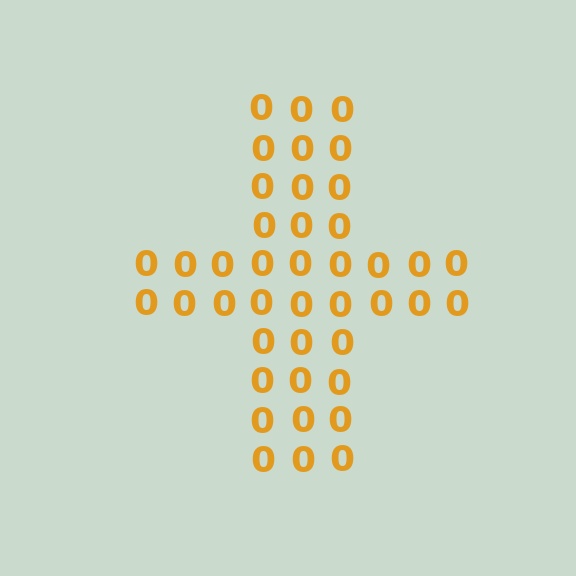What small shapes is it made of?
It is made of small digit 0's.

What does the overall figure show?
The overall figure shows a cross.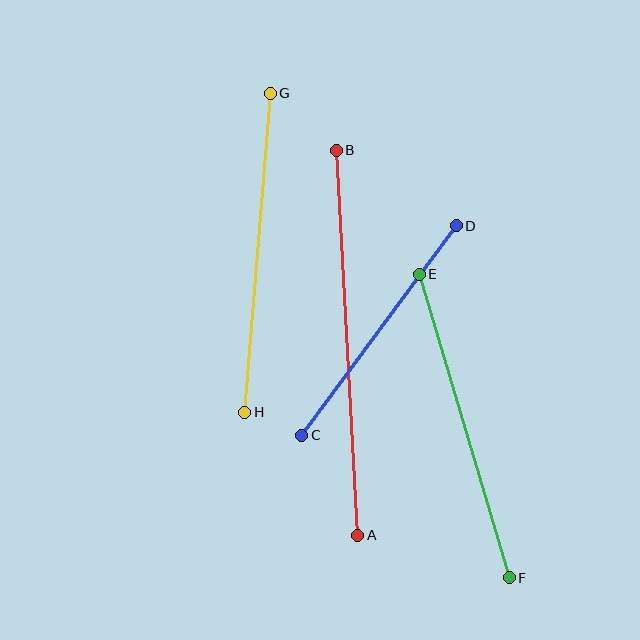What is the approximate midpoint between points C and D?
The midpoint is at approximately (379, 330) pixels.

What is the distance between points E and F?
The distance is approximately 317 pixels.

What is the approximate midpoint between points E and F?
The midpoint is at approximately (464, 426) pixels.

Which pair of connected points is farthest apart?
Points A and B are farthest apart.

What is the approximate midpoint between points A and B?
The midpoint is at approximately (347, 343) pixels.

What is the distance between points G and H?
The distance is approximately 320 pixels.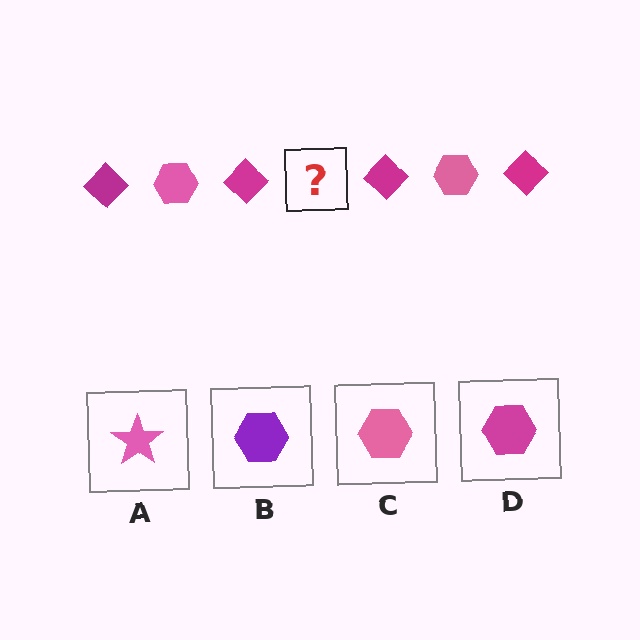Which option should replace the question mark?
Option C.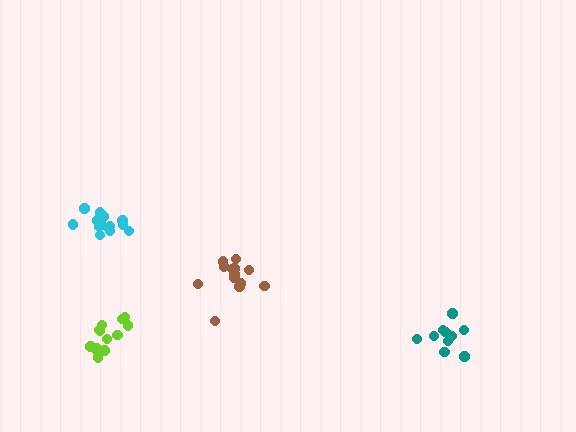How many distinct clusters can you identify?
There are 4 distinct clusters.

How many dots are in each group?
Group 1: 14 dots, Group 2: 15 dots, Group 3: 13 dots, Group 4: 10 dots (52 total).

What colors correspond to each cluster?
The clusters are colored: brown, cyan, lime, teal.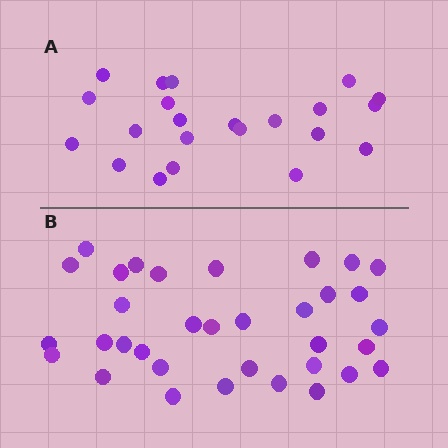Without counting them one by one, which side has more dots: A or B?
Region B (the bottom region) has more dots.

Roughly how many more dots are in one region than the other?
Region B has roughly 12 or so more dots than region A.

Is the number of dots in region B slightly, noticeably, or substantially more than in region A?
Region B has substantially more. The ratio is roughly 1.5 to 1.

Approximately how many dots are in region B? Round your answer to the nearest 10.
About 30 dots. (The exact count is 34, which rounds to 30.)